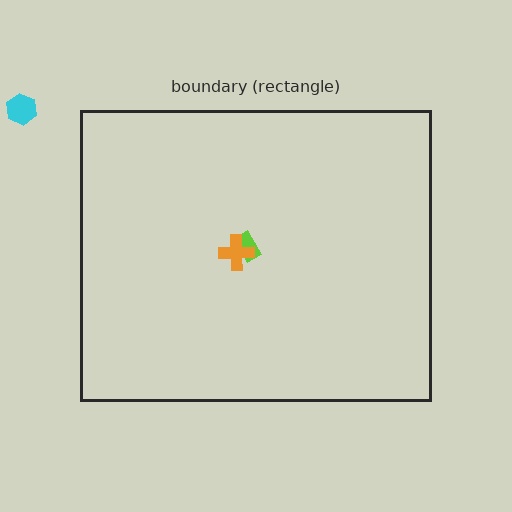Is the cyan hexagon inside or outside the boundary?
Outside.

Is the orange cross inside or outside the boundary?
Inside.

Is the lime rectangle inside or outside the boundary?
Inside.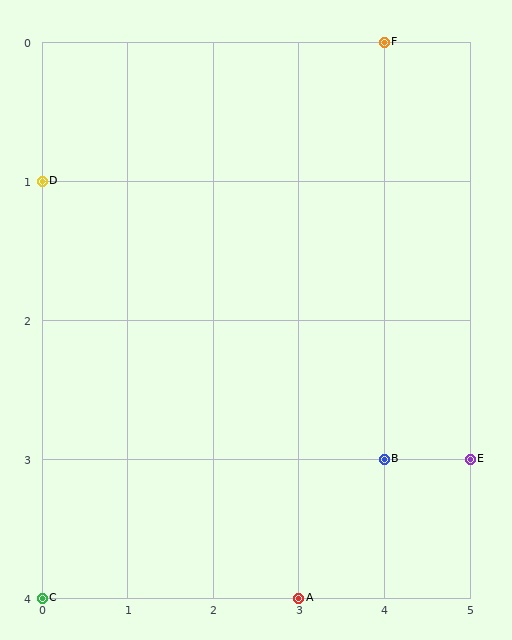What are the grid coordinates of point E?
Point E is at grid coordinates (5, 3).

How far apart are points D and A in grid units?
Points D and A are 3 columns and 3 rows apart (about 4.2 grid units diagonally).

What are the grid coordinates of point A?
Point A is at grid coordinates (3, 4).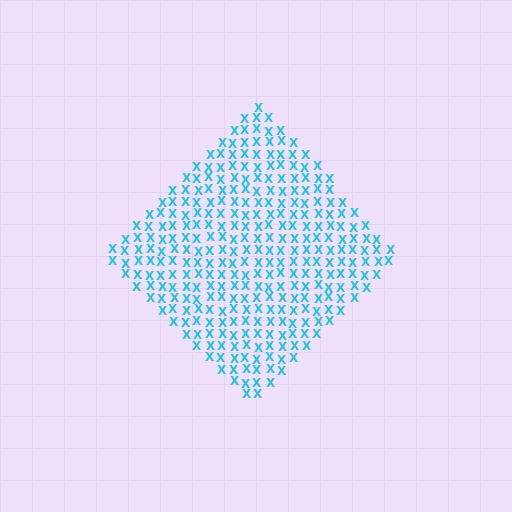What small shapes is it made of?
It is made of small letter X's.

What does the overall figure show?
The overall figure shows a diamond.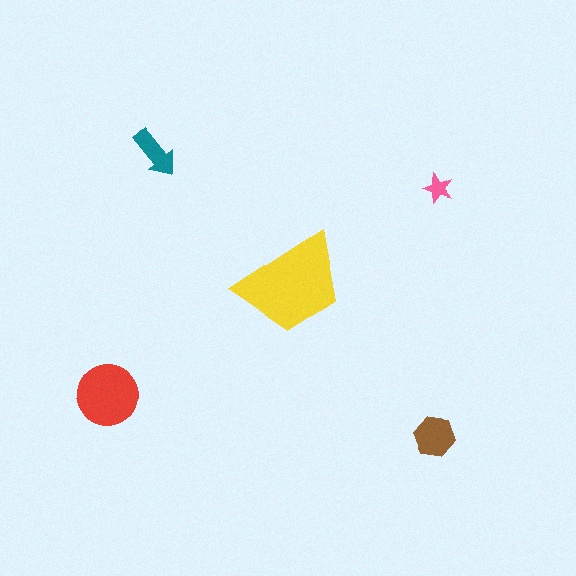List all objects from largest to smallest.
The yellow trapezoid, the red circle, the brown hexagon, the teal arrow, the pink star.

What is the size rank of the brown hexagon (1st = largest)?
3rd.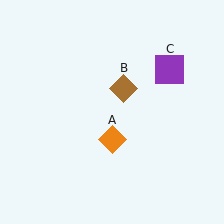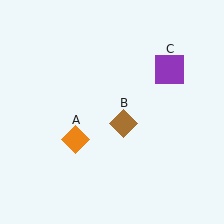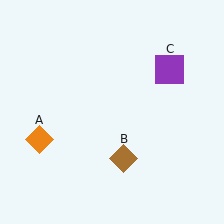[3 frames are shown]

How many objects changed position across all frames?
2 objects changed position: orange diamond (object A), brown diamond (object B).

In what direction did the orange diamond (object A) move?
The orange diamond (object A) moved left.